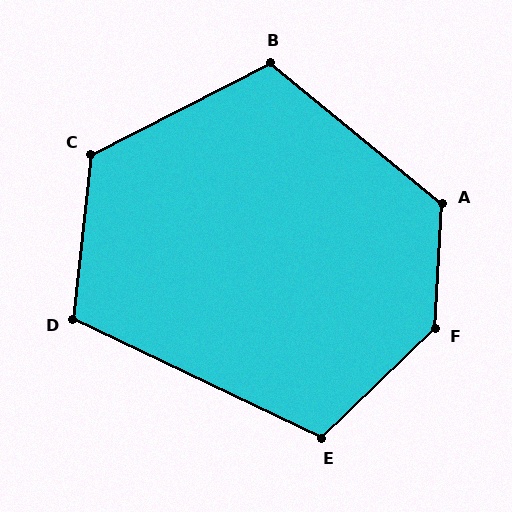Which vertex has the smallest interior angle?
D, at approximately 109 degrees.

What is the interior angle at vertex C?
Approximately 123 degrees (obtuse).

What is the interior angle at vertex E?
Approximately 111 degrees (obtuse).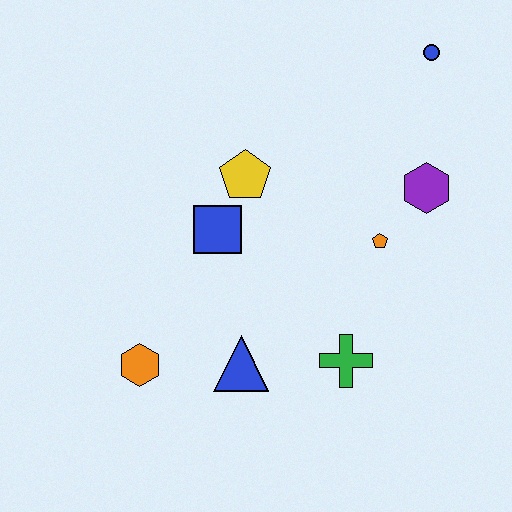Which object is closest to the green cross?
The blue triangle is closest to the green cross.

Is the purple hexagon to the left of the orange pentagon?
No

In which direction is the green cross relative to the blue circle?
The green cross is below the blue circle.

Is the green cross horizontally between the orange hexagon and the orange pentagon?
Yes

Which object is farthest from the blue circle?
The orange hexagon is farthest from the blue circle.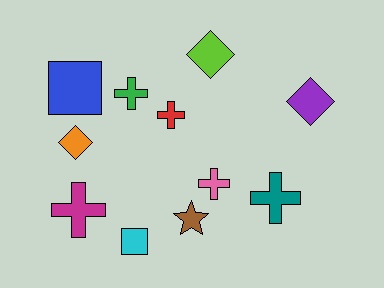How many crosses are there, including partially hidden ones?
There are 5 crosses.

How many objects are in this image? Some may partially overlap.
There are 11 objects.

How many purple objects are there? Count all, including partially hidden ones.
There is 1 purple object.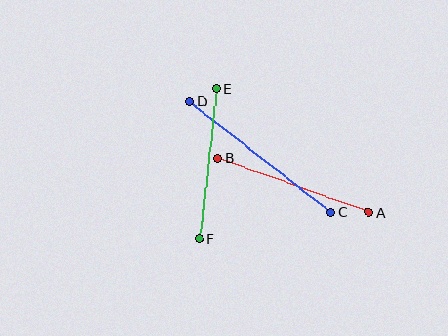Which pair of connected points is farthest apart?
Points C and D are farthest apart.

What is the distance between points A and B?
The distance is approximately 160 pixels.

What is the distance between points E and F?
The distance is approximately 151 pixels.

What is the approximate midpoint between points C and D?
The midpoint is at approximately (260, 156) pixels.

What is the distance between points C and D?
The distance is approximately 180 pixels.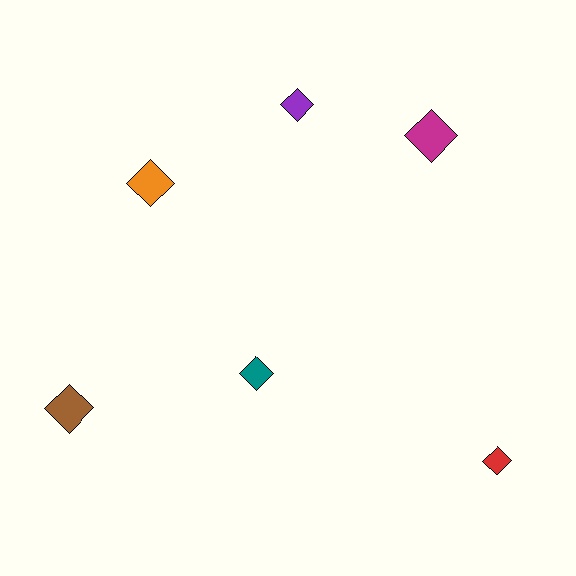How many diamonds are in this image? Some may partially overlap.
There are 6 diamonds.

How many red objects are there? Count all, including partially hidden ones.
There is 1 red object.